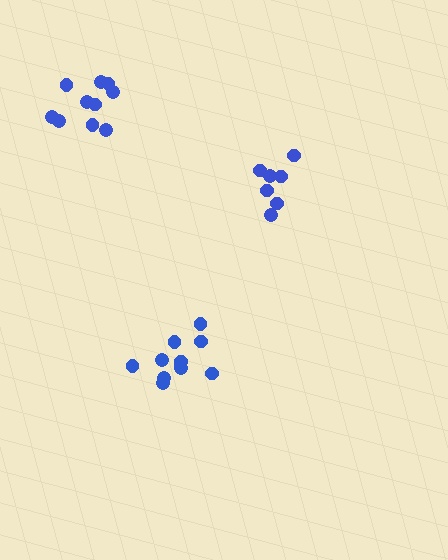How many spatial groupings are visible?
There are 3 spatial groupings.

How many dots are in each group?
Group 1: 7 dots, Group 2: 10 dots, Group 3: 11 dots (28 total).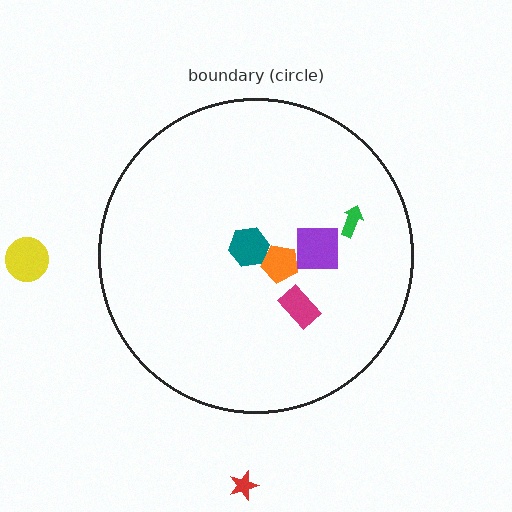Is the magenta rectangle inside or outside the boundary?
Inside.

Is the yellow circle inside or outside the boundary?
Outside.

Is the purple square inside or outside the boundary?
Inside.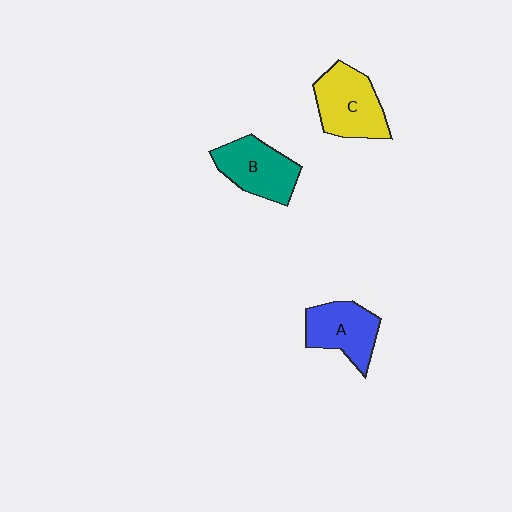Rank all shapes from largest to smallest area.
From largest to smallest: C (yellow), B (teal), A (blue).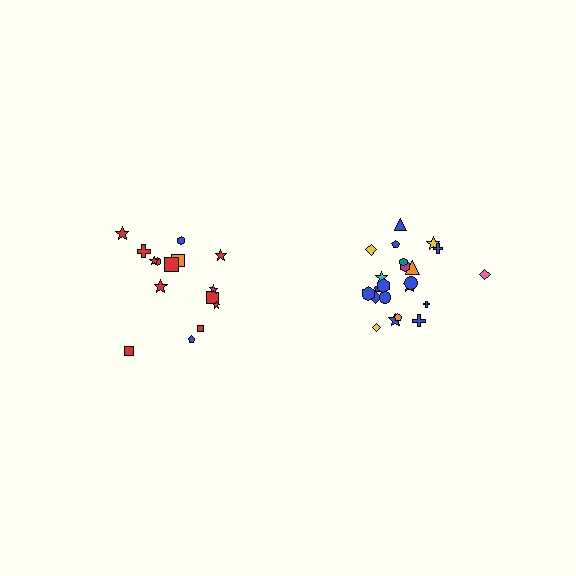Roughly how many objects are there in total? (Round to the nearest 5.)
Roughly 35 objects in total.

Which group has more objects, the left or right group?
The right group.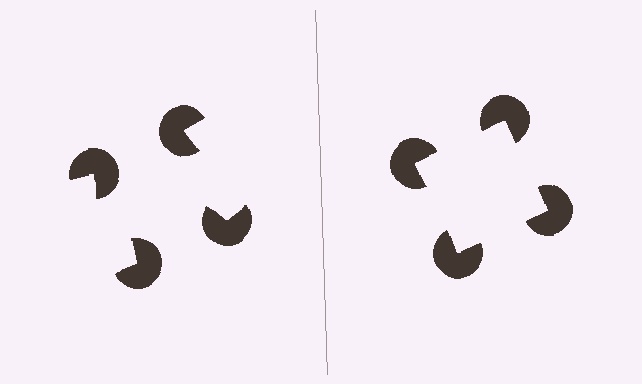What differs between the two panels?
The pac-man discs are positioned identically on both sides; only the wedge orientations differ. On the right they align to a square; on the left they are misaligned.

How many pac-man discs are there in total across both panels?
8 — 4 on each side.